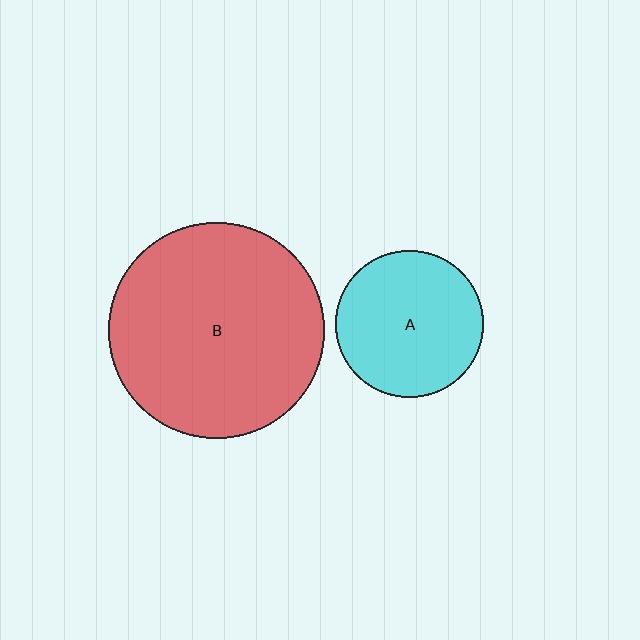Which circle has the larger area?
Circle B (red).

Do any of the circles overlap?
No, none of the circles overlap.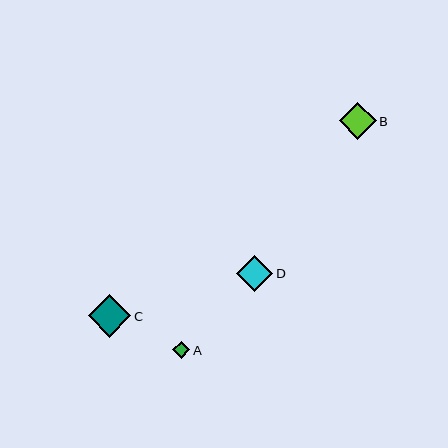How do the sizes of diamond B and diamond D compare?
Diamond B and diamond D are approximately the same size.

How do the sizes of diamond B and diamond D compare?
Diamond B and diamond D are approximately the same size.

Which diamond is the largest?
Diamond C is the largest with a size of approximately 42 pixels.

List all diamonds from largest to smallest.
From largest to smallest: C, B, D, A.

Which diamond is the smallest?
Diamond A is the smallest with a size of approximately 17 pixels.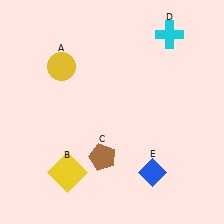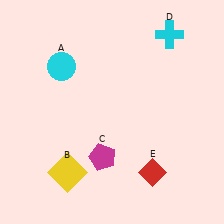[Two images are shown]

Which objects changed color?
A changed from yellow to cyan. C changed from brown to magenta. E changed from blue to red.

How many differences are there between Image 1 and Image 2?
There are 3 differences between the two images.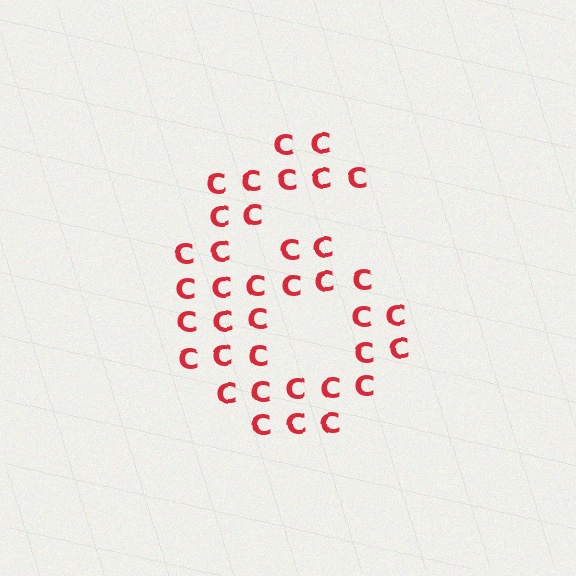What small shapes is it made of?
It is made of small letter C's.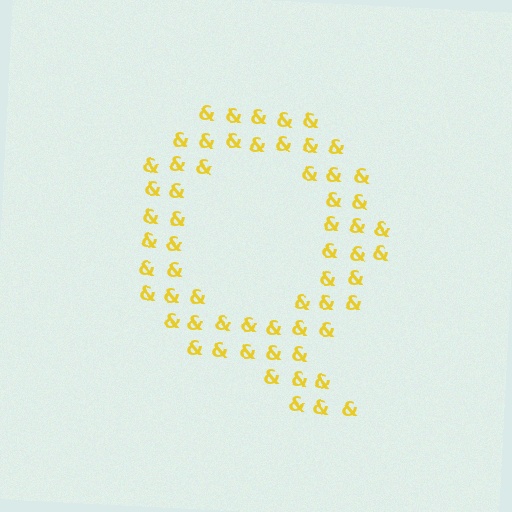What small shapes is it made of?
It is made of small ampersands.